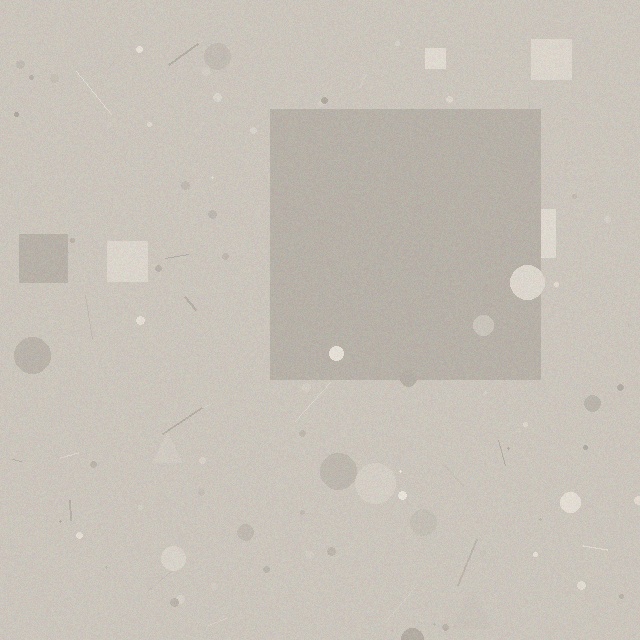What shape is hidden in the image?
A square is hidden in the image.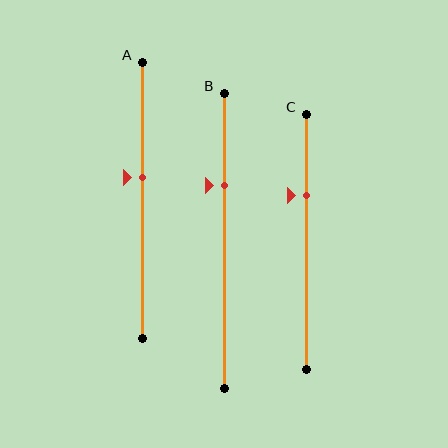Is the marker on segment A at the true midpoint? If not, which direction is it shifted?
No, the marker on segment A is shifted upward by about 8% of the segment length.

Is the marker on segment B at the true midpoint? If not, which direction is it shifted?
No, the marker on segment B is shifted upward by about 19% of the segment length.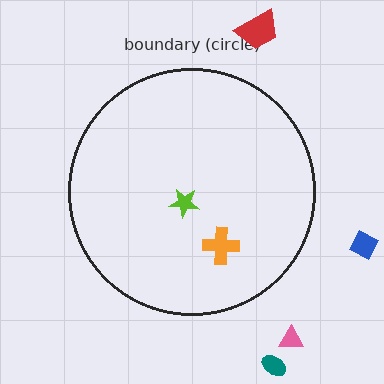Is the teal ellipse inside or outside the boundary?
Outside.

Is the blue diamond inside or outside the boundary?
Outside.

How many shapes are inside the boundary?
2 inside, 4 outside.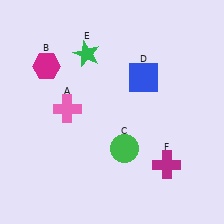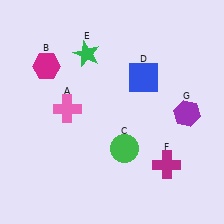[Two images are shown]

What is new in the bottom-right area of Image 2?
A purple hexagon (G) was added in the bottom-right area of Image 2.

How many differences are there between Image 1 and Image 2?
There is 1 difference between the two images.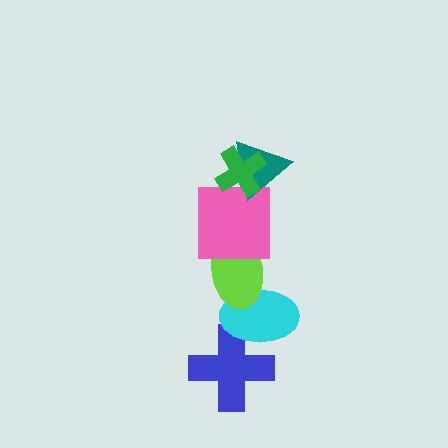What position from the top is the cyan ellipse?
The cyan ellipse is 5th from the top.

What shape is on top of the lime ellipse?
The pink square is on top of the lime ellipse.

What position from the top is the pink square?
The pink square is 3rd from the top.